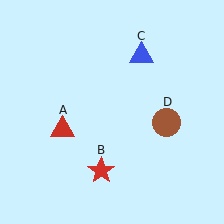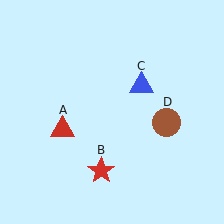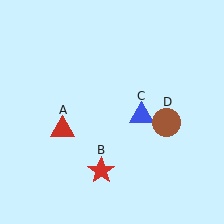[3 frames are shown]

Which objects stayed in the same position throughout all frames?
Red triangle (object A) and red star (object B) and brown circle (object D) remained stationary.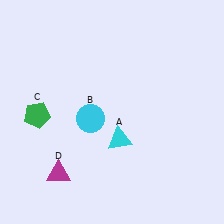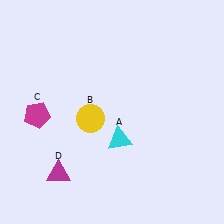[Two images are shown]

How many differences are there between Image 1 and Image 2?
There are 2 differences between the two images.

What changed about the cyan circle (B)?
In Image 1, B is cyan. In Image 2, it changed to yellow.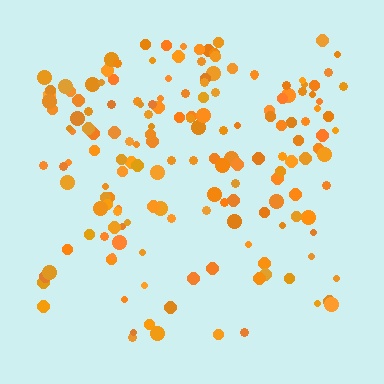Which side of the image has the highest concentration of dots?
The top.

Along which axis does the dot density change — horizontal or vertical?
Vertical.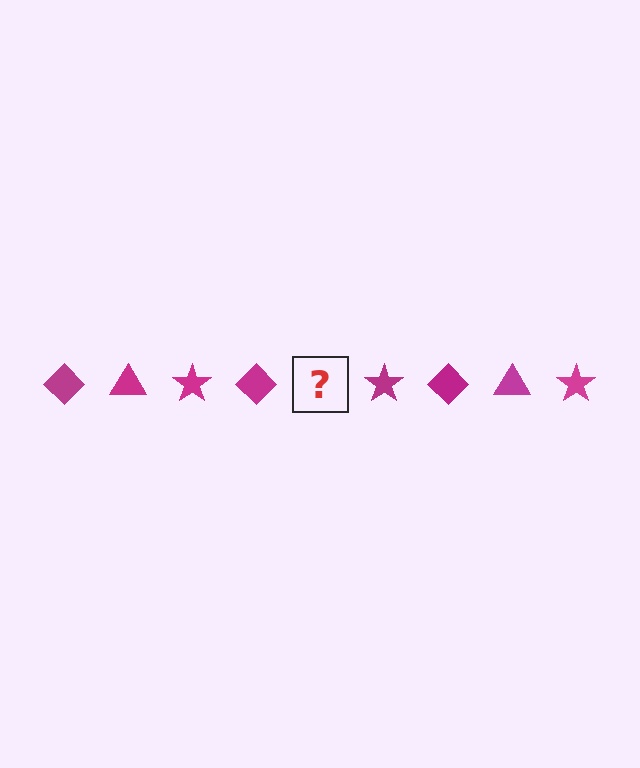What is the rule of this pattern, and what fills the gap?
The rule is that the pattern cycles through diamond, triangle, star shapes in magenta. The gap should be filled with a magenta triangle.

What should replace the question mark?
The question mark should be replaced with a magenta triangle.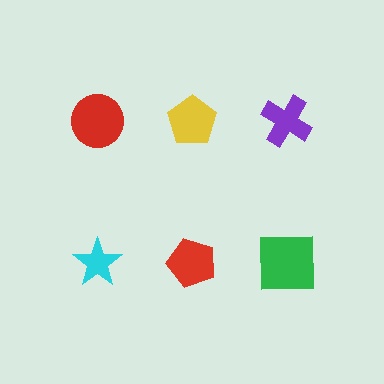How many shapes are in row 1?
3 shapes.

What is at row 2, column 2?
A red pentagon.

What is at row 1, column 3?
A purple cross.